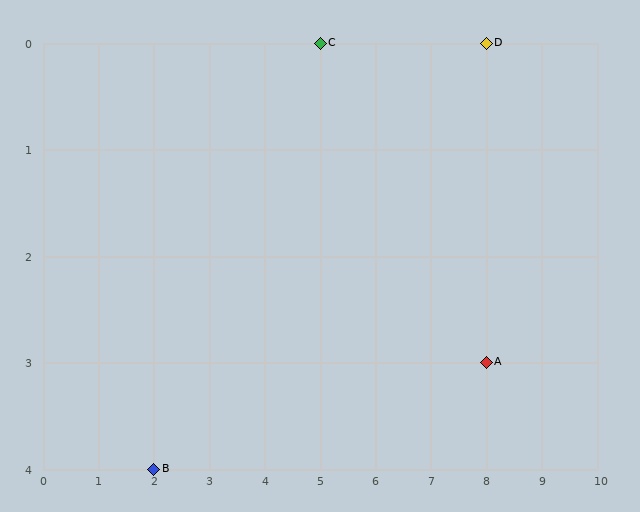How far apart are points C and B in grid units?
Points C and B are 3 columns and 4 rows apart (about 5.0 grid units diagonally).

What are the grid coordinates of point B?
Point B is at grid coordinates (2, 4).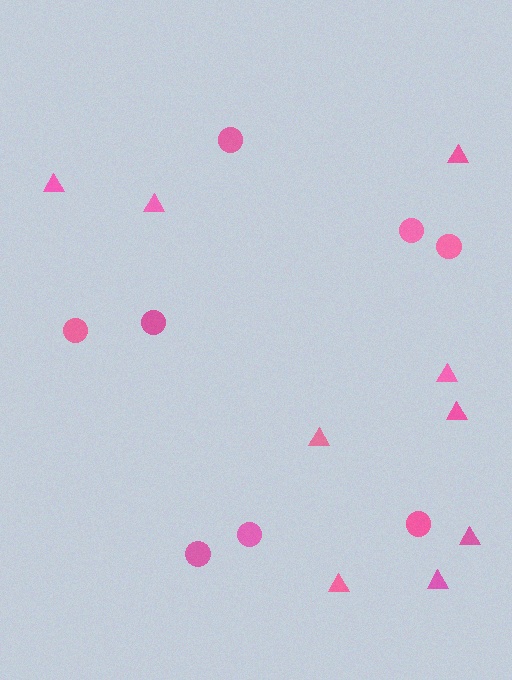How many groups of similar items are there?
There are 2 groups: one group of circles (8) and one group of triangles (9).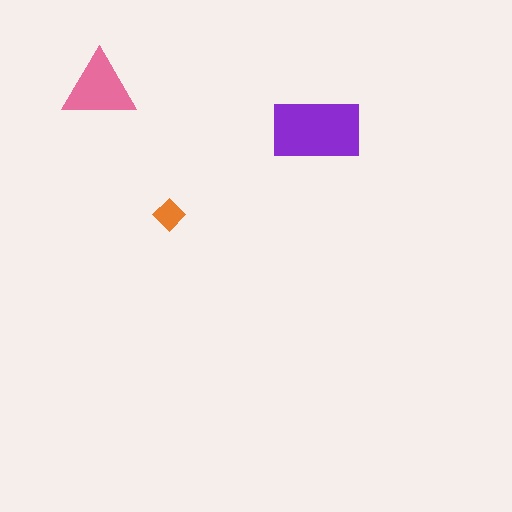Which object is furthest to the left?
The pink triangle is leftmost.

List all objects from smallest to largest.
The orange diamond, the pink triangle, the purple rectangle.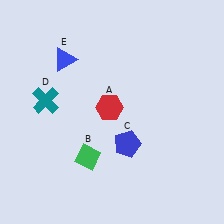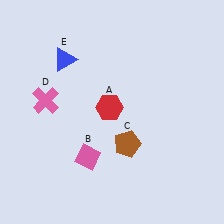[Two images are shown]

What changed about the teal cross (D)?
In Image 1, D is teal. In Image 2, it changed to pink.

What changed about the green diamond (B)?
In Image 1, B is green. In Image 2, it changed to pink.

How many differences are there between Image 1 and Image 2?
There are 3 differences between the two images.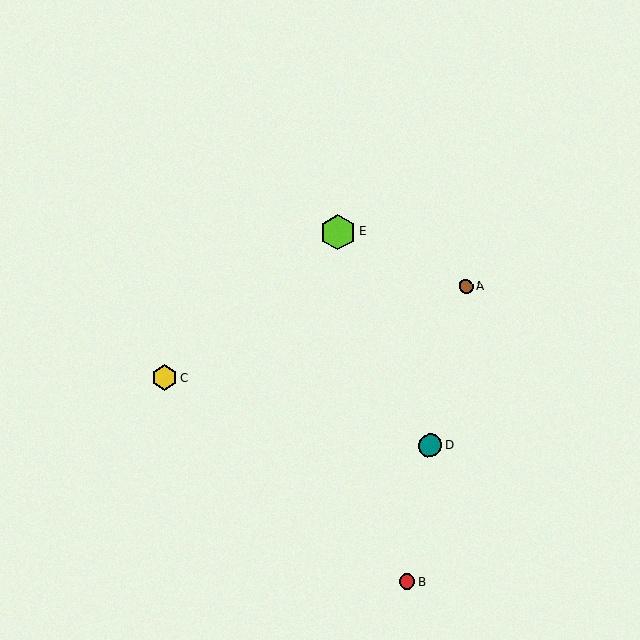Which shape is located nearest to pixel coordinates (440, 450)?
The teal circle (labeled D) at (430, 446) is nearest to that location.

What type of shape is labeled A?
Shape A is a brown circle.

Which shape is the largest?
The lime hexagon (labeled E) is the largest.